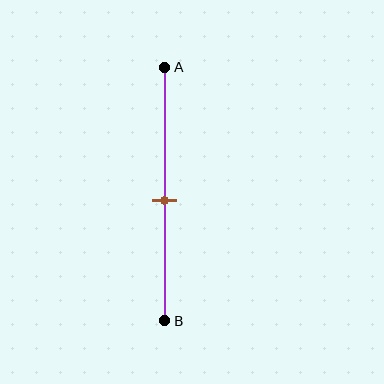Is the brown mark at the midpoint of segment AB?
Yes, the mark is approximately at the midpoint.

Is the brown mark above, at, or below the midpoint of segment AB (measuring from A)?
The brown mark is approximately at the midpoint of segment AB.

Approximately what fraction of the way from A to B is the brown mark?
The brown mark is approximately 55% of the way from A to B.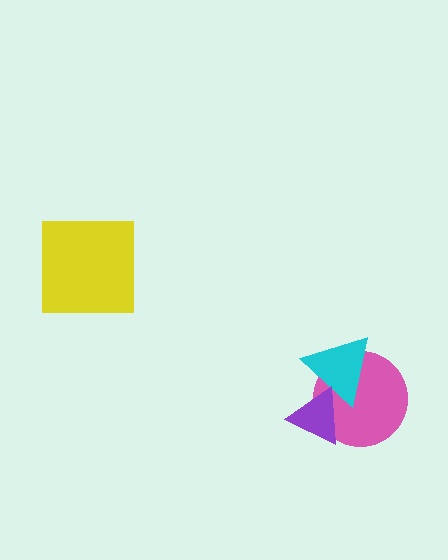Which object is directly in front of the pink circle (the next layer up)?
The cyan triangle is directly in front of the pink circle.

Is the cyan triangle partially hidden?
Yes, it is partially covered by another shape.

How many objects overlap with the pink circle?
2 objects overlap with the pink circle.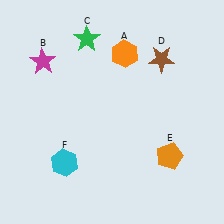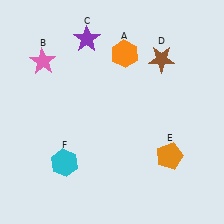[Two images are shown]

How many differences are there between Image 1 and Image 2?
There are 2 differences between the two images.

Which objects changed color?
B changed from magenta to pink. C changed from green to purple.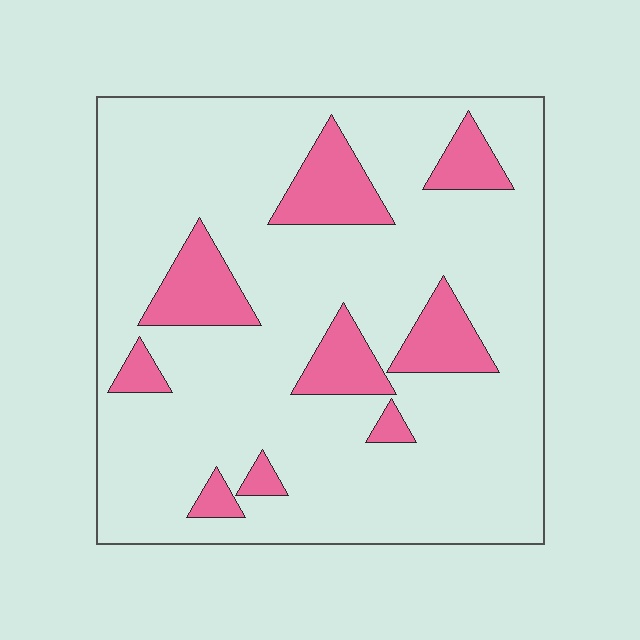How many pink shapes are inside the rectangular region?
9.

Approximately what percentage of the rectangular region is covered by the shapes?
Approximately 15%.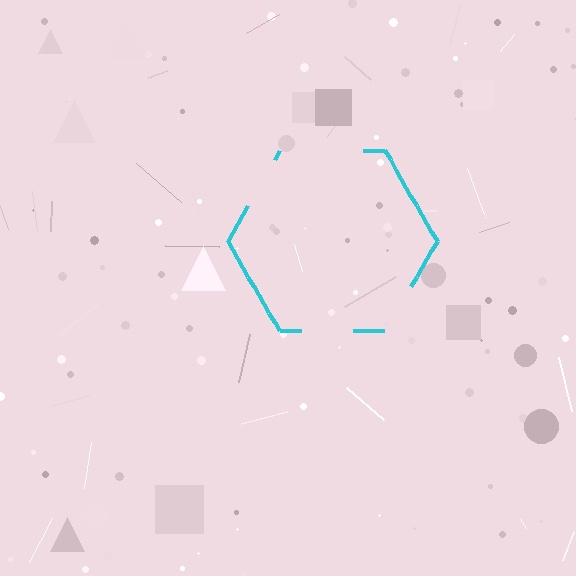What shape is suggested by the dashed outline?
The dashed outline suggests a hexagon.